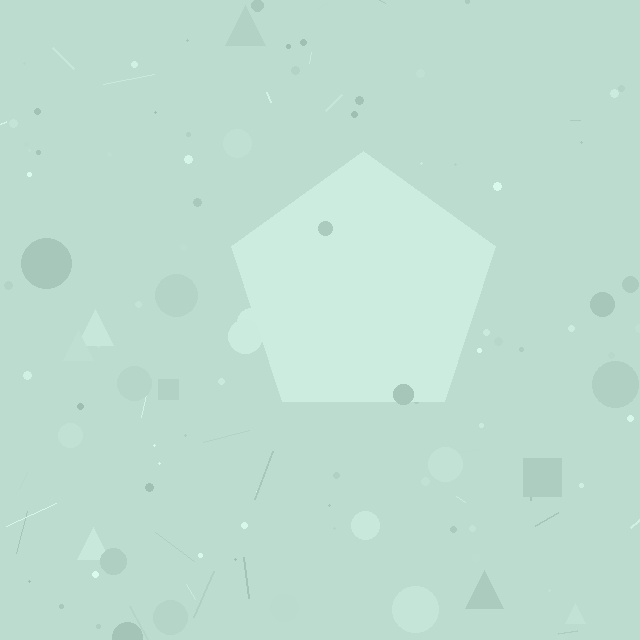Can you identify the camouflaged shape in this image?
The camouflaged shape is a pentagon.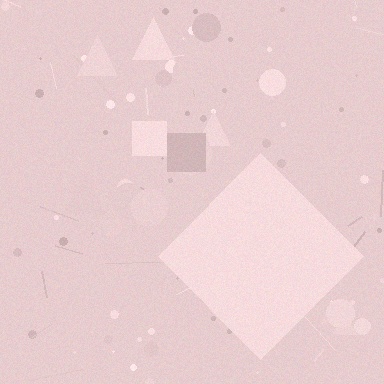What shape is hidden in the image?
A diamond is hidden in the image.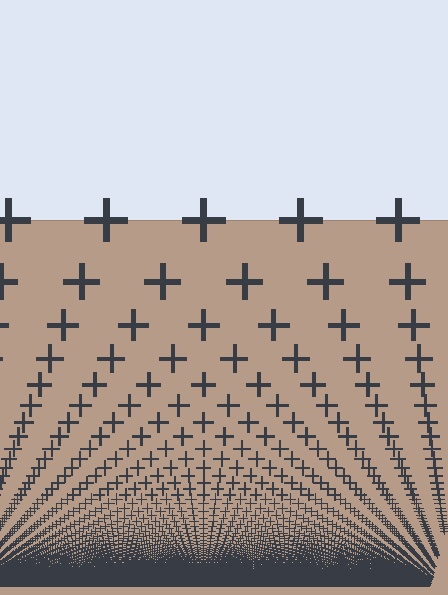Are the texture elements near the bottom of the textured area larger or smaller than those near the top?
Smaller. The gradient is inverted — elements near the bottom are smaller and denser.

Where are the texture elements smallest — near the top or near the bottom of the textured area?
Near the bottom.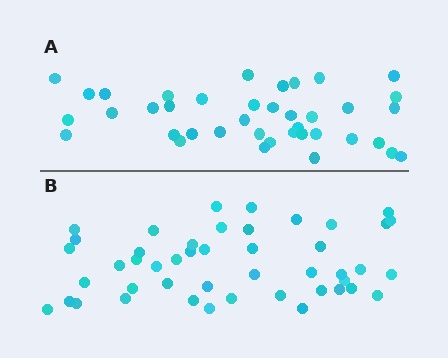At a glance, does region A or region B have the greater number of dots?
Region B (the bottom region) has more dots.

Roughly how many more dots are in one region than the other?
Region B has roughly 8 or so more dots than region A.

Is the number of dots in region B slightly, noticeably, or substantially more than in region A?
Region B has only slightly more — the two regions are fairly close. The ratio is roughly 1.2 to 1.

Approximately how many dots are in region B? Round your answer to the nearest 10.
About 50 dots. (The exact count is 46, which rounds to 50.)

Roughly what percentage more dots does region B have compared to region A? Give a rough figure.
About 20% more.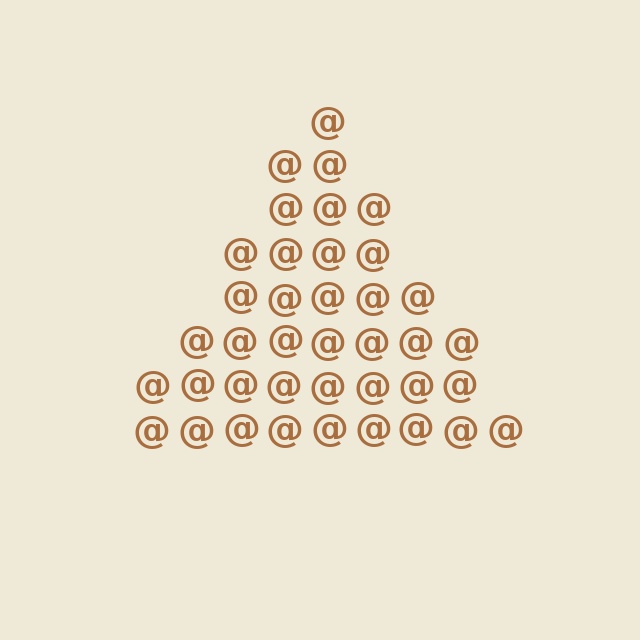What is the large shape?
The large shape is a triangle.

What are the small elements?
The small elements are at signs.